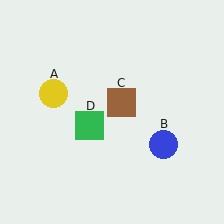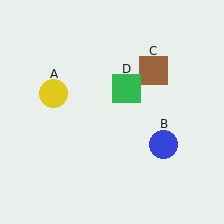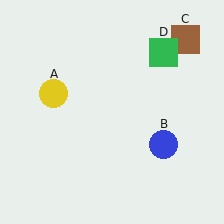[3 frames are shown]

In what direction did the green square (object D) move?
The green square (object D) moved up and to the right.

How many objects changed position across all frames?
2 objects changed position: brown square (object C), green square (object D).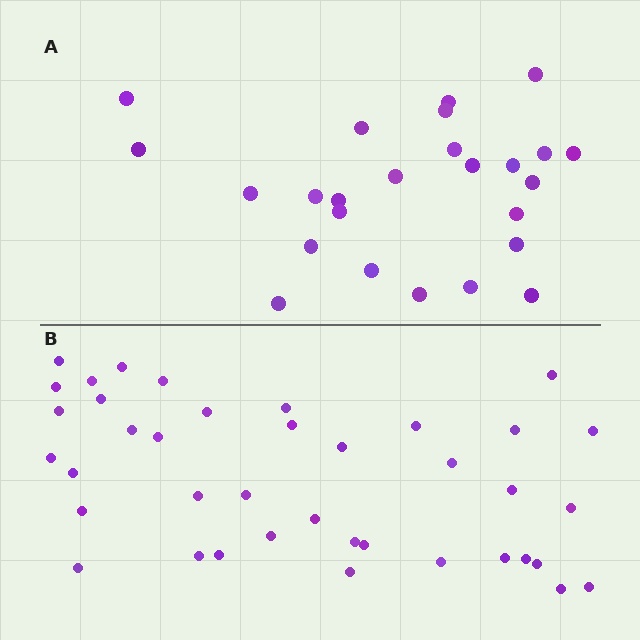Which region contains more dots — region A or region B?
Region B (the bottom region) has more dots.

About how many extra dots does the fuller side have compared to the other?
Region B has approximately 15 more dots than region A.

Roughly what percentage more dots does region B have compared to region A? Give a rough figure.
About 55% more.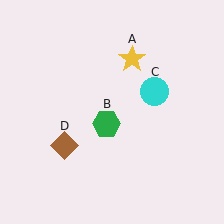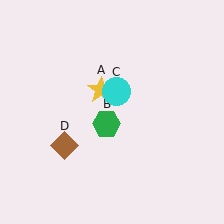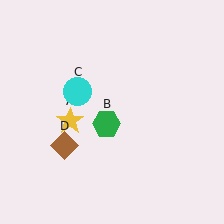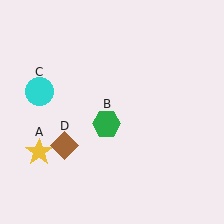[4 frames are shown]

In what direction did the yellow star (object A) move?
The yellow star (object A) moved down and to the left.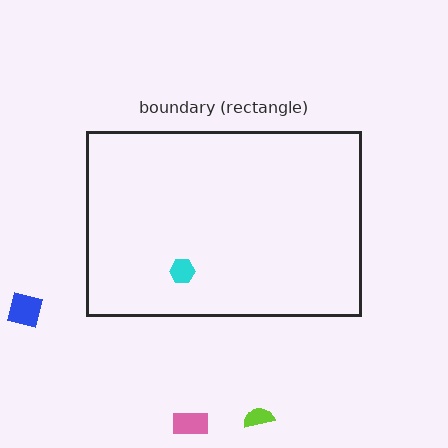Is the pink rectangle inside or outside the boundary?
Outside.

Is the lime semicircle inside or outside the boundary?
Outside.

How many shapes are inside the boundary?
1 inside, 3 outside.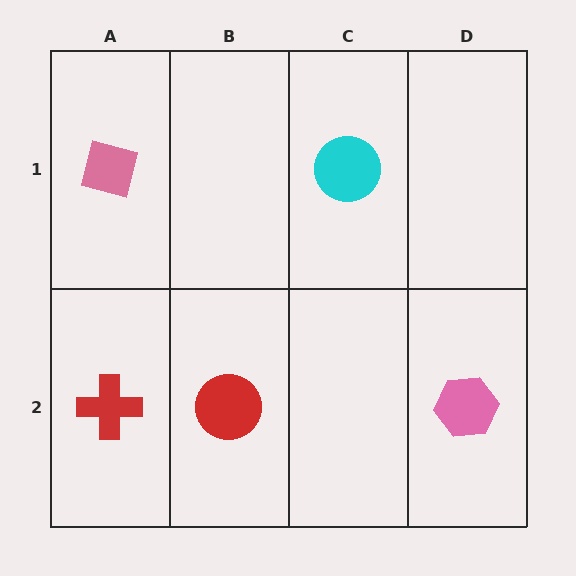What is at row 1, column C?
A cyan circle.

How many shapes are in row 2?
3 shapes.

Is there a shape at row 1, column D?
No, that cell is empty.